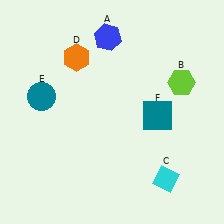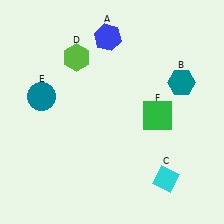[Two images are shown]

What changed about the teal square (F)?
In Image 1, F is teal. In Image 2, it changed to green.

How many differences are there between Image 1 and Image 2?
There are 3 differences between the two images.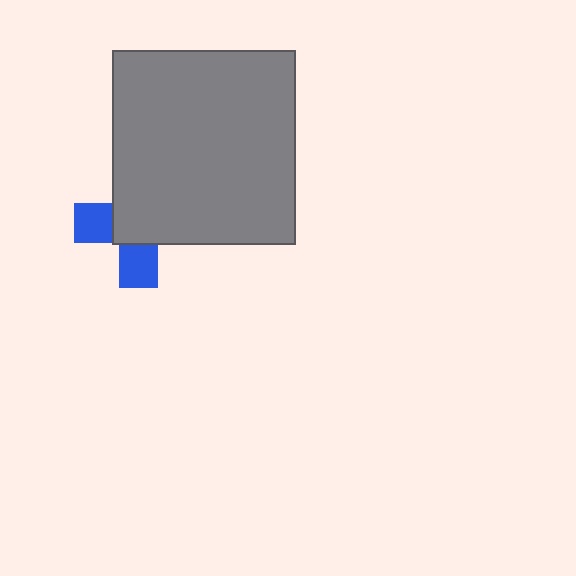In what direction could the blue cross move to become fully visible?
The blue cross could move toward the lower-left. That would shift it out from behind the gray rectangle entirely.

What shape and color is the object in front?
The object in front is a gray rectangle.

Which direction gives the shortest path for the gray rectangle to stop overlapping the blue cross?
Moving toward the upper-right gives the shortest separation.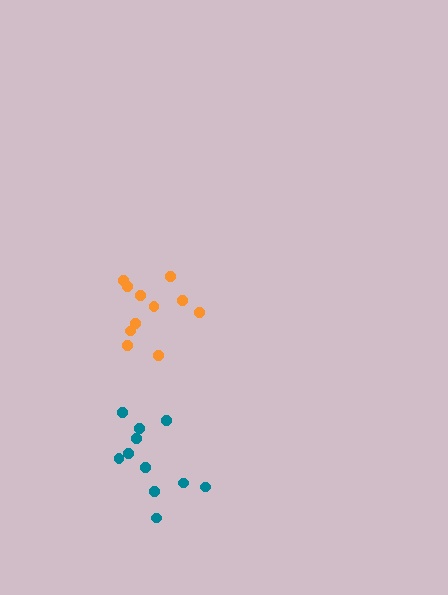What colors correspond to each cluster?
The clusters are colored: teal, orange.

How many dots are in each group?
Group 1: 11 dots, Group 2: 11 dots (22 total).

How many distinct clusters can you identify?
There are 2 distinct clusters.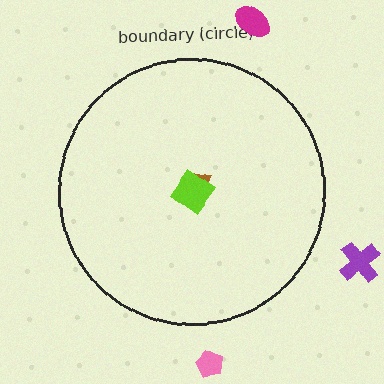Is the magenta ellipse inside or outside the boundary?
Outside.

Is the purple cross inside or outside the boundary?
Outside.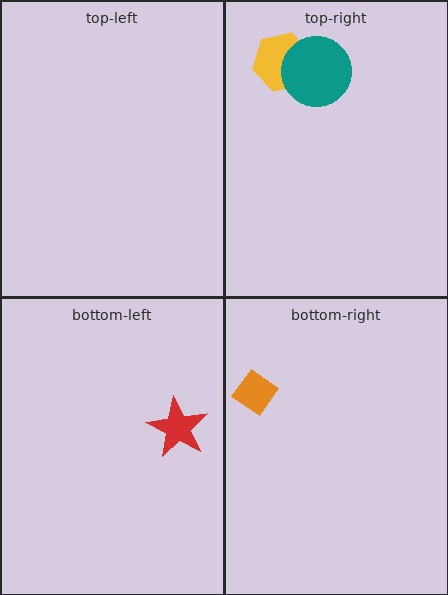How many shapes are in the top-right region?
2.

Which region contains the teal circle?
The top-right region.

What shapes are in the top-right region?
The yellow hexagon, the teal circle.